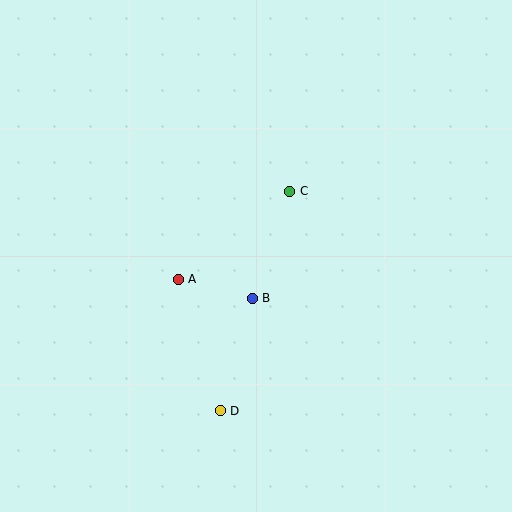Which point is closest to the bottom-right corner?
Point D is closest to the bottom-right corner.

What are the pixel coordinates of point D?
Point D is at (220, 411).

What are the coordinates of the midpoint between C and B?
The midpoint between C and B is at (271, 245).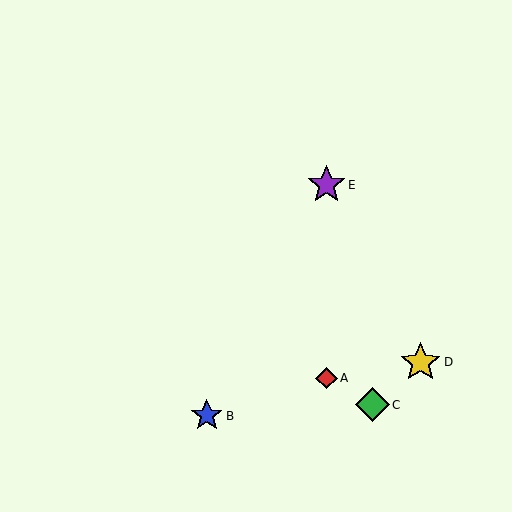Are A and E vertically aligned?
Yes, both are at x≈326.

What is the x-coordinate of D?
Object D is at x≈420.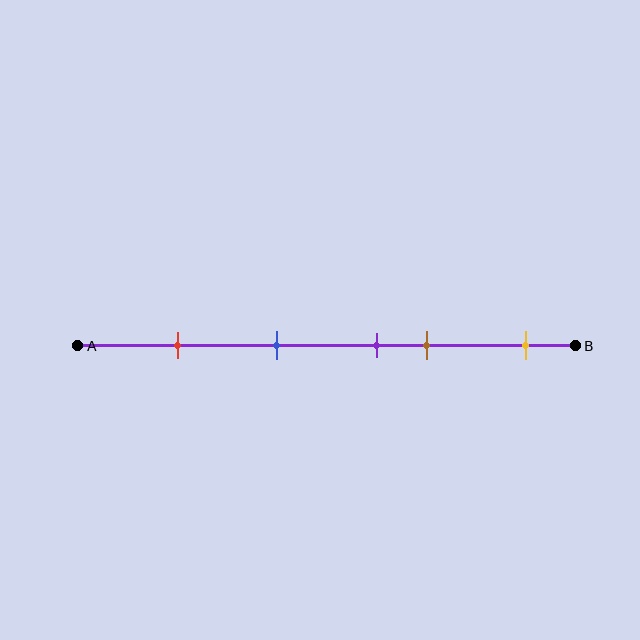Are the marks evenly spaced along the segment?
No, the marks are not evenly spaced.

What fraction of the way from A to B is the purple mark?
The purple mark is approximately 60% (0.6) of the way from A to B.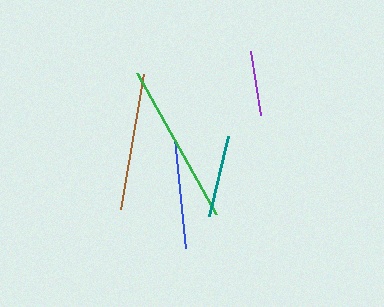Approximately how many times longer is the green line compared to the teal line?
The green line is approximately 2.0 times the length of the teal line.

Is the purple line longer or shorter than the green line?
The green line is longer than the purple line.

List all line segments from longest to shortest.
From longest to shortest: green, brown, blue, teal, purple.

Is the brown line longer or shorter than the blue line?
The brown line is longer than the blue line.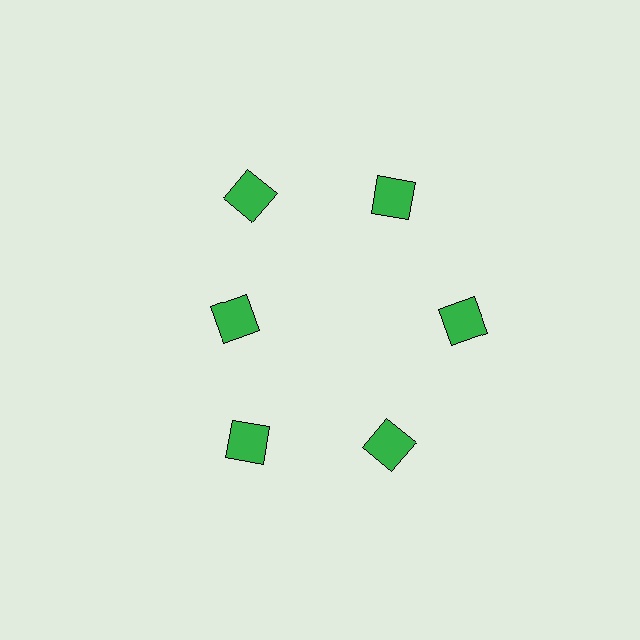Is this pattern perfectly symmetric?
No. The 6 green squares are arranged in a ring, but one element near the 9 o'clock position is pulled inward toward the center, breaking the 6-fold rotational symmetry.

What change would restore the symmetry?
The symmetry would be restored by moving it outward, back onto the ring so that all 6 squares sit at equal angles and equal distance from the center.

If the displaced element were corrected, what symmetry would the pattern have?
It would have 6-fold rotational symmetry — the pattern would map onto itself every 60 degrees.